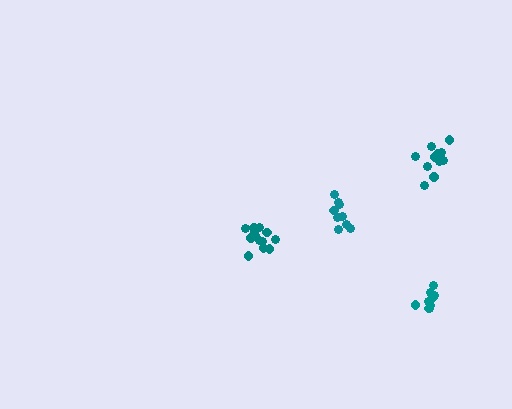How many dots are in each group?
Group 1: 9 dots, Group 2: 9 dots, Group 3: 14 dots, Group 4: 11 dots (43 total).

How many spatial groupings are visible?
There are 4 spatial groupings.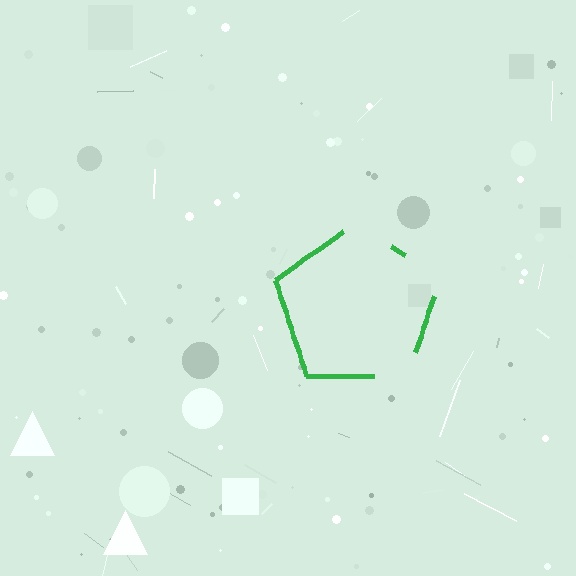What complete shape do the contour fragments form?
The contour fragments form a pentagon.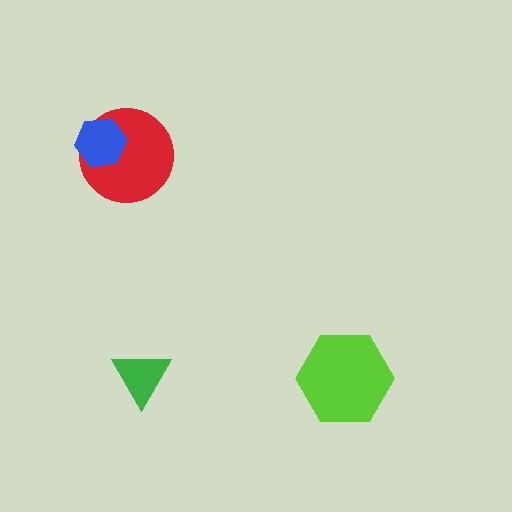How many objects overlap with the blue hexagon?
1 object overlaps with the blue hexagon.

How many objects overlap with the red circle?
1 object overlaps with the red circle.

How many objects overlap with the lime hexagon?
0 objects overlap with the lime hexagon.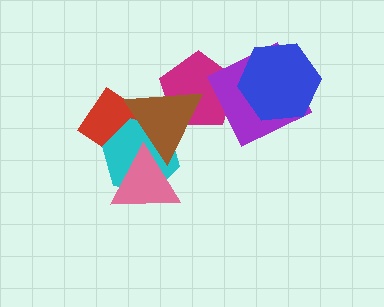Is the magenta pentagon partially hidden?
Yes, it is partially covered by another shape.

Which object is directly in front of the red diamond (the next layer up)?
The cyan hexagon is directly in front of the red diamond.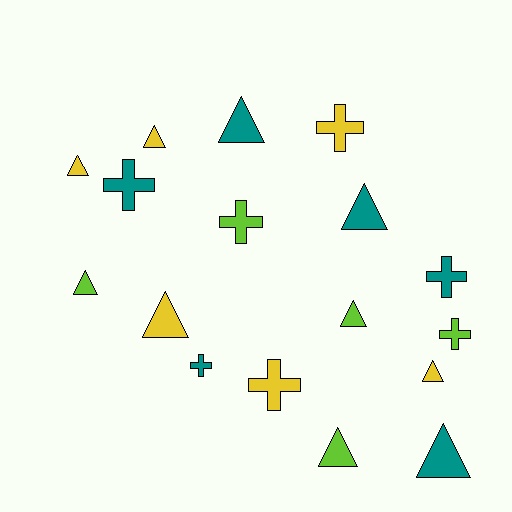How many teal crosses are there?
There are 3 teal crosses.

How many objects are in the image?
There are 17 objects.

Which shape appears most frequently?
Triangle, with 10 objects.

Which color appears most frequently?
Teal, with 6 objects.